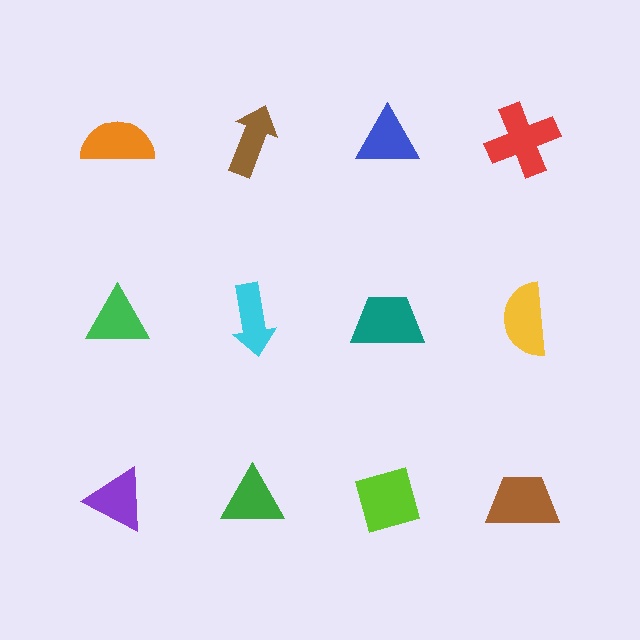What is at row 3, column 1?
A purple triangle.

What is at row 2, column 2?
A cyan arrow.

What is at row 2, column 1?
A green triangle.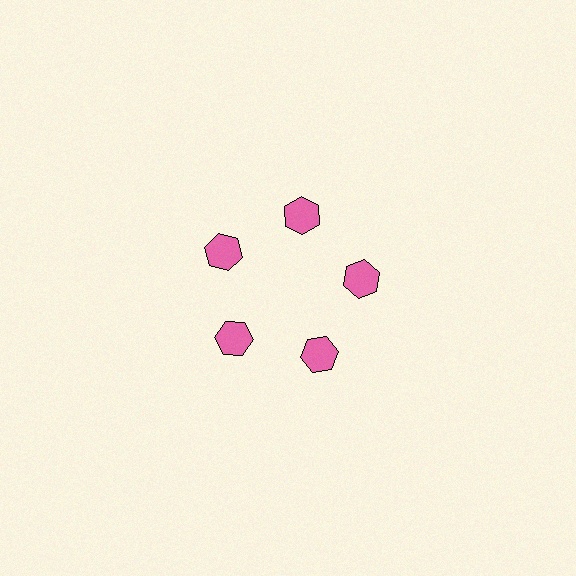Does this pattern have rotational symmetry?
Yes, this pattern has 5-fold rotational symmetry. It looks the same after rotating 72 degrees around the center.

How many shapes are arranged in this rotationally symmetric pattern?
There are 5 shapes, arranged in 5 groups of 1.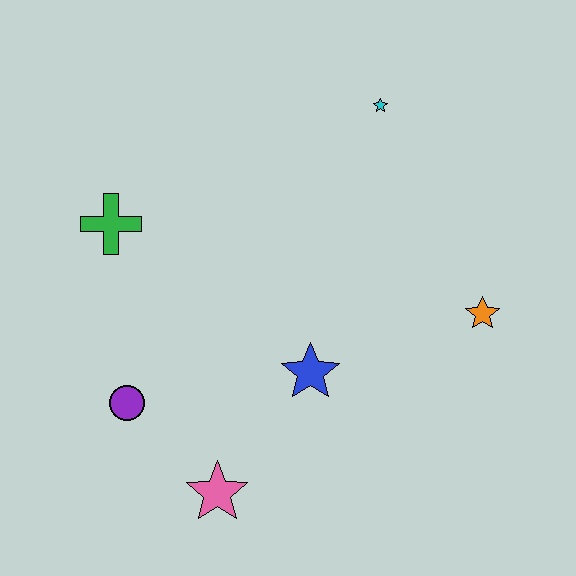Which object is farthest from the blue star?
The cyan star is farthest from the blue star.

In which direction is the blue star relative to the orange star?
The blue star is to the left of the orange star.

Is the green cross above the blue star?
Yes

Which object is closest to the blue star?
The pink star is closest to the blue star.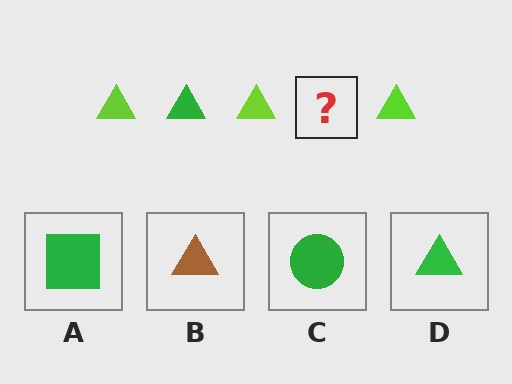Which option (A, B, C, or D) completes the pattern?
D.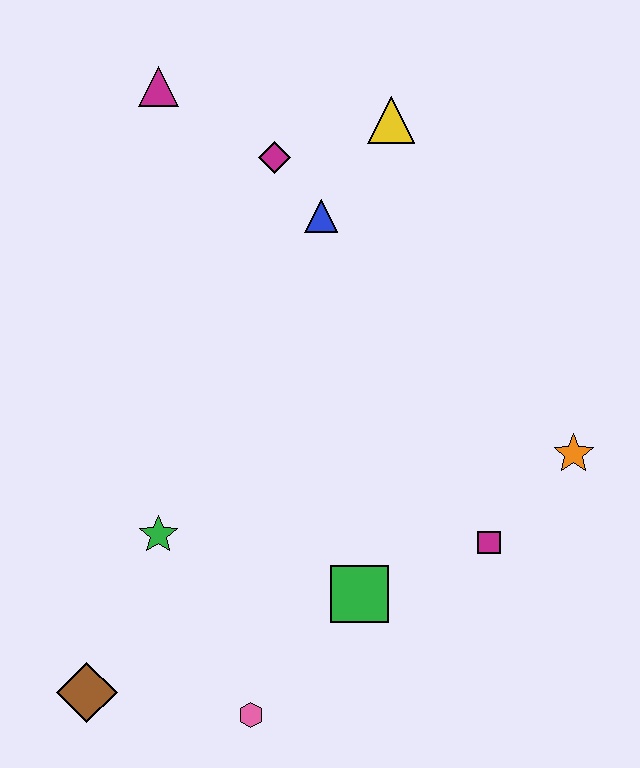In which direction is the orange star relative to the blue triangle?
The orange star is to the right of the blue triangle.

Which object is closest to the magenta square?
The orange star is closest to the magenta square.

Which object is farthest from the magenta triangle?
The pink hexagon is farthest from the magenta triangle.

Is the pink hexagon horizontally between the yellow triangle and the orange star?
No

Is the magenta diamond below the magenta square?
No